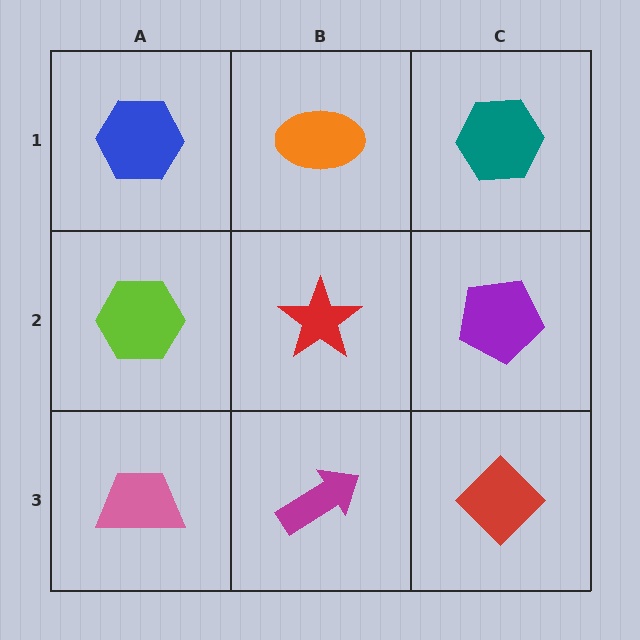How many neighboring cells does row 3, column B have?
3.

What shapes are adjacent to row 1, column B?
A red star (row 2, column B), a blue hexagon (row 1, column A), a teal hexagon (row 1, column C).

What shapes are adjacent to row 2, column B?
An orange ellipse (row 1, column B), a magenta arrow (row 3, column B), a lime hexagon (row 2, column A), a purple pentagon (row 2, column C).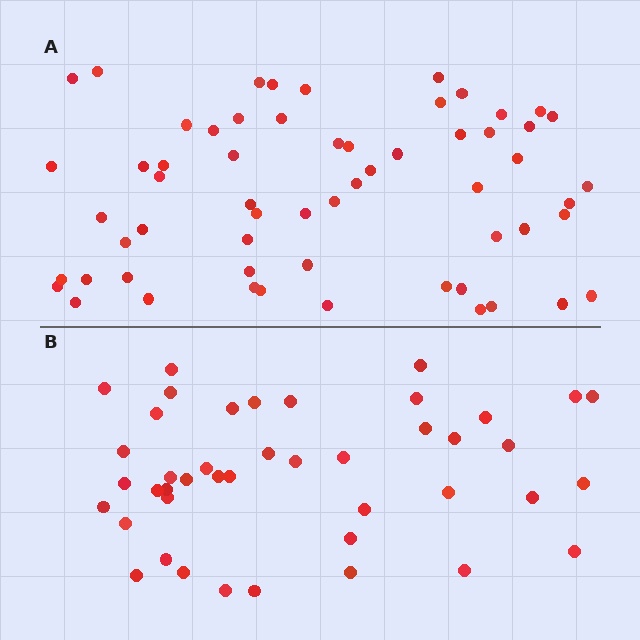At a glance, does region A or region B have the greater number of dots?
Region A (the top region) has more dots.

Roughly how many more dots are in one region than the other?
Region A has approximately 15 more dots than region B.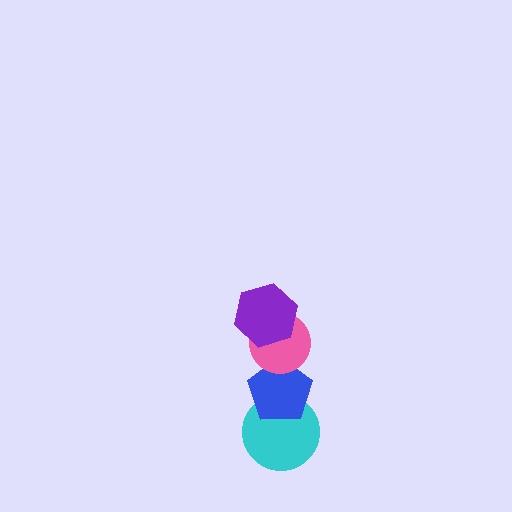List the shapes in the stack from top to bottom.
From top to bottom: the purple hexagon, the pink circle, the blue pentagon, the cyan circle.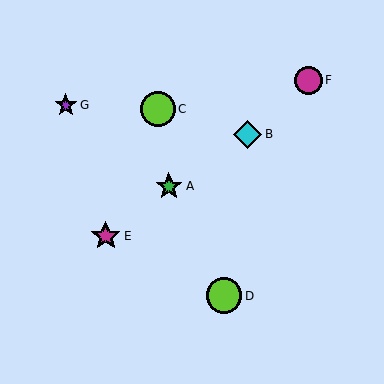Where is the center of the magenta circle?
The center of the magenta circle is at (308, 80).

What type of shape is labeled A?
Shape A is a green star.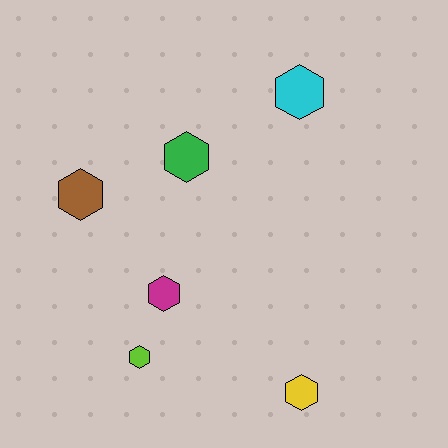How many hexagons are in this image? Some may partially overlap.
There are 6 hexagons.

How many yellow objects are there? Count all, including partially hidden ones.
There is 1 yellow object.